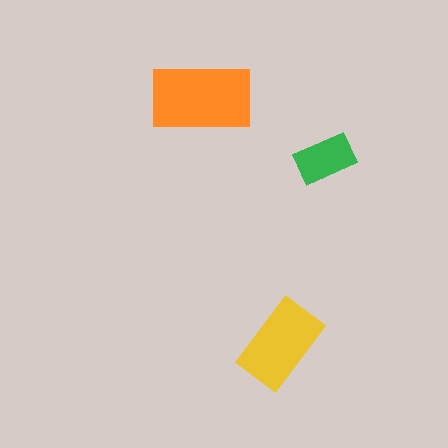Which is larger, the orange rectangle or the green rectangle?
The orange one.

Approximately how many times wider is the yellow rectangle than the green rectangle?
About 1.5 times wider.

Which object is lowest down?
The yellow rectangle is bottommost.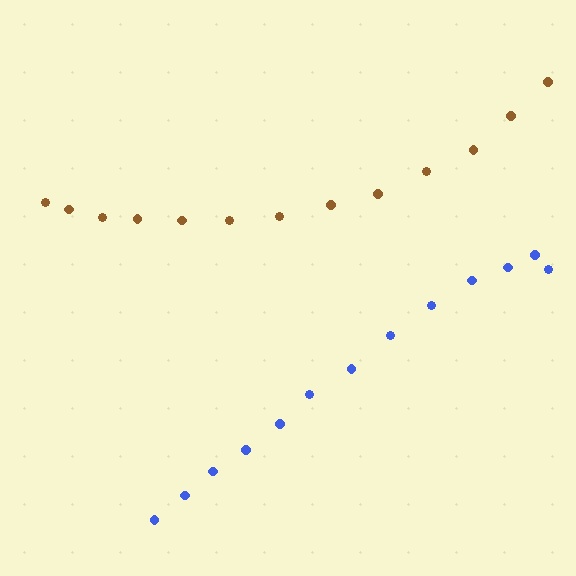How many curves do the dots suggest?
There are 2 distinct paths.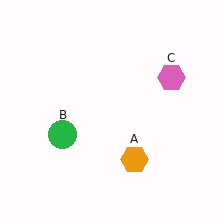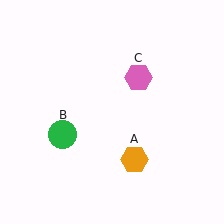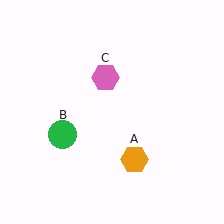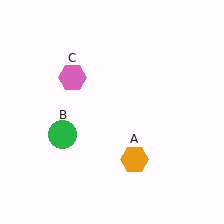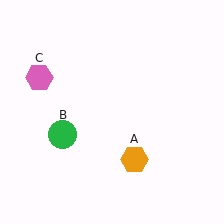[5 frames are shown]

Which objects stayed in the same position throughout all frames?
Orange hexagon (object A) and green circle (object B) remained stationary.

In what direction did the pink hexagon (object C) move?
The pink hexagon (object C) moved left.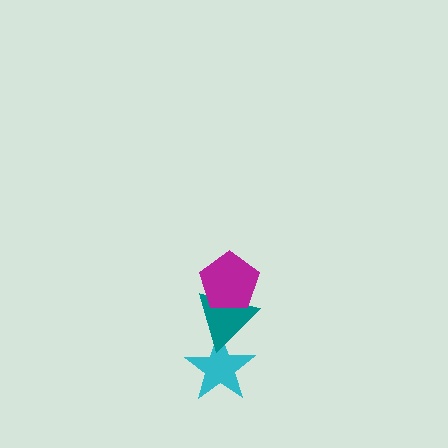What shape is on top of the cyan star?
The teal triangle is on top of the cyan star.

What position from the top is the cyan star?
The cyan star is 3rd from the top.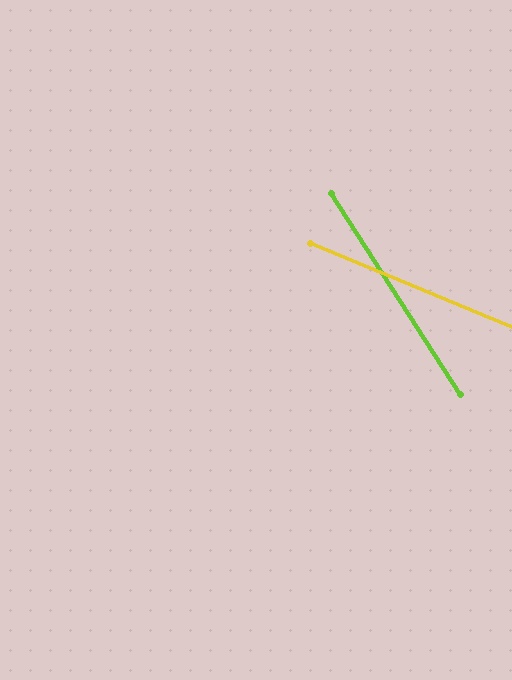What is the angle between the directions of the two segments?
Approximately 35 degrees.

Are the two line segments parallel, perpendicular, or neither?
Neither parallel nor perpendicular — they differ by about 35°.